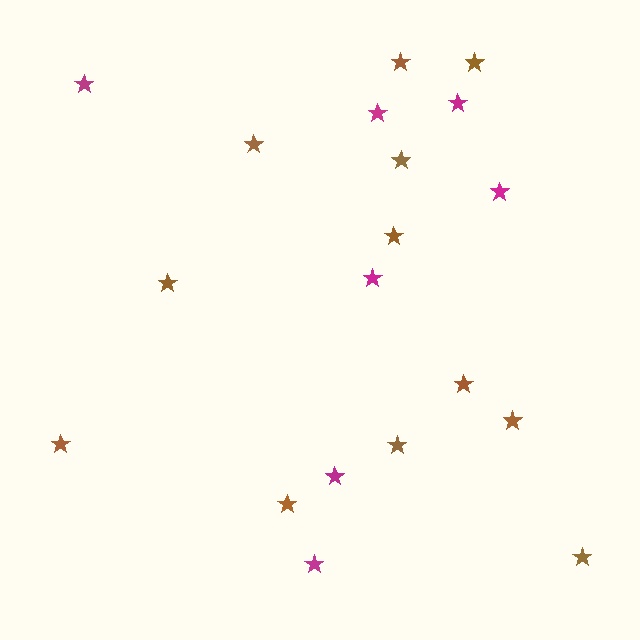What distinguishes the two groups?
There are 2 groups: one group of brown stars (12) and one group of magenta stars (7).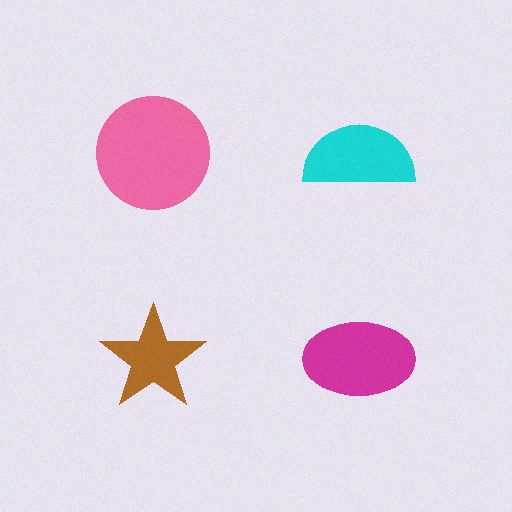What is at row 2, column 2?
A magenta ellipse.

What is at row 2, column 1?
A brown star.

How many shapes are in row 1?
2 shapes.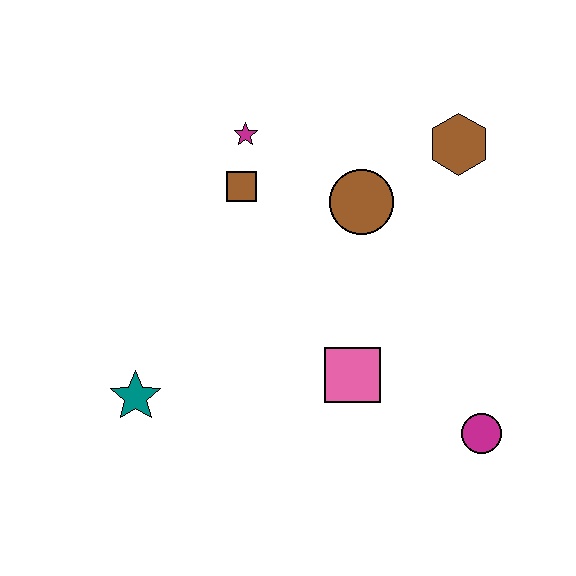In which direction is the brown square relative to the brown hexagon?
The brown square is to the left of the brown hexagon.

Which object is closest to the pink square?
The magenta circle is closest to the pink square.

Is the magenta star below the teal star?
No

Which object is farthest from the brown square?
The magenta circle is farthest from the brown square.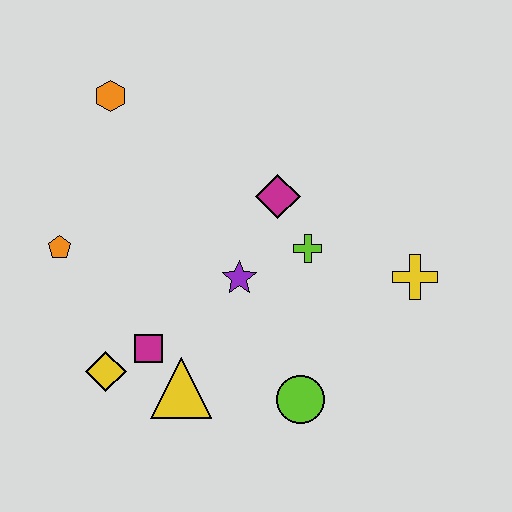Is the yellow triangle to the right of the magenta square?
Yes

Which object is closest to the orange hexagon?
The orange pentagon is closest to the orange hexagon.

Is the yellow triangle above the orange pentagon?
No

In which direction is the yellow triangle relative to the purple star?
The yellow triangle is below the purple star.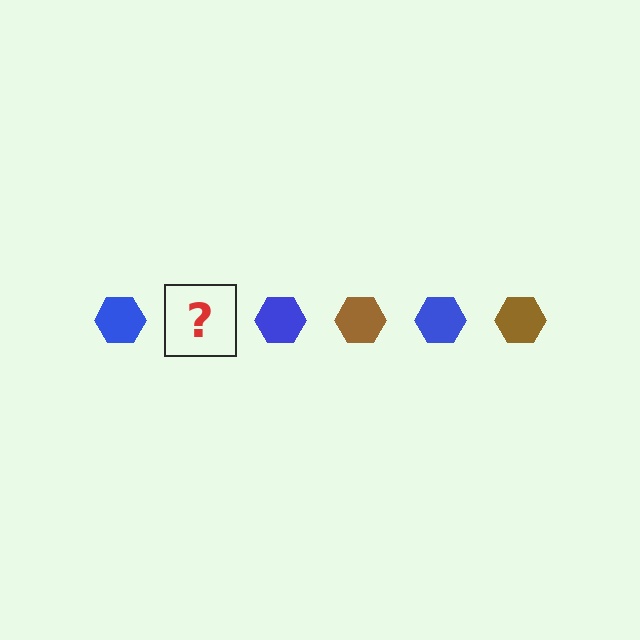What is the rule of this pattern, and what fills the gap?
The rule is that the pattern cycles through blue, brown hexagons. The gap should be filled with a brown hexagon.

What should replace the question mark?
The question mark should be replaced with a brown hexagon.